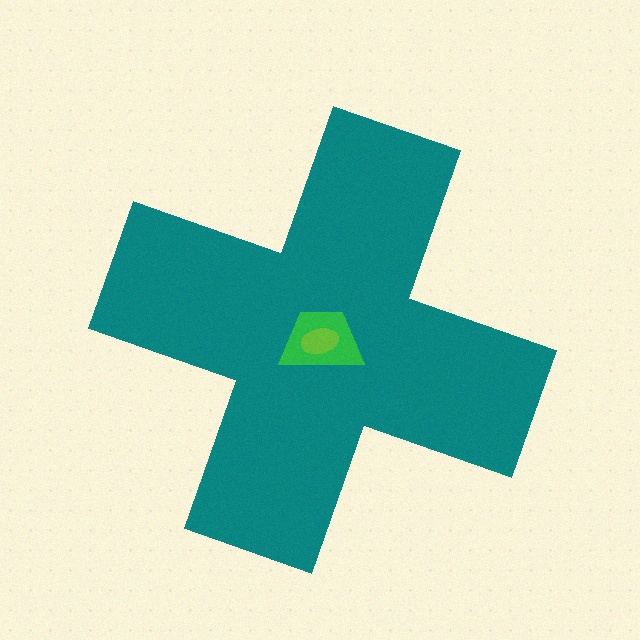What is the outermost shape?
The teal cross.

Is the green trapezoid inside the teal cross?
Yes.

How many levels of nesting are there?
3.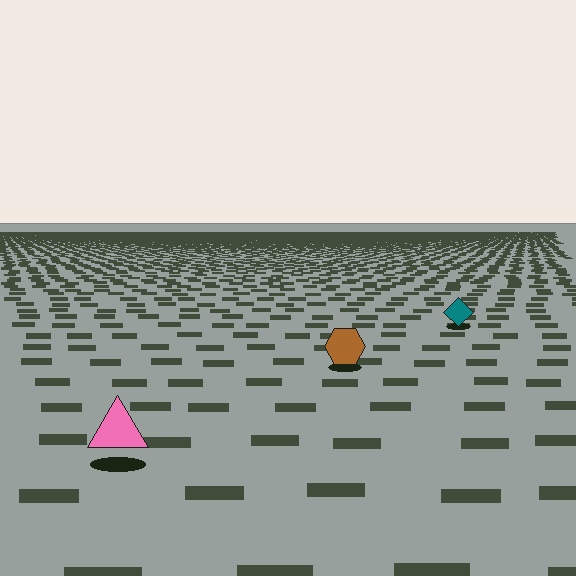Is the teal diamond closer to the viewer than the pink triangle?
No. The pink triangle is closer — you can tell from the texture gradient: the ground texture is coarser near it.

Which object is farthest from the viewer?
The teal diamond is farthest from the viewer. It appears smaller and the ground texture around it is denser.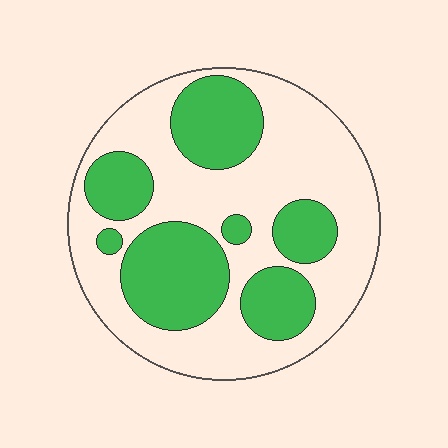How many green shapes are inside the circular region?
7.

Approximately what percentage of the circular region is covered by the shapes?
Approximately 40%.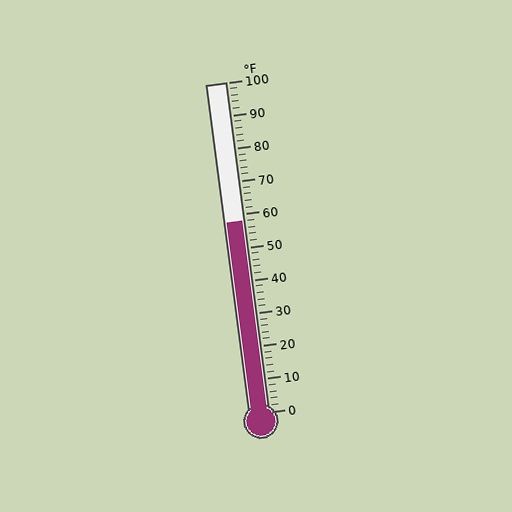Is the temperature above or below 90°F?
The temperature is below 90°F.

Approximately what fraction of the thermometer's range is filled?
The thermometer is filled to approximately 60% of its range.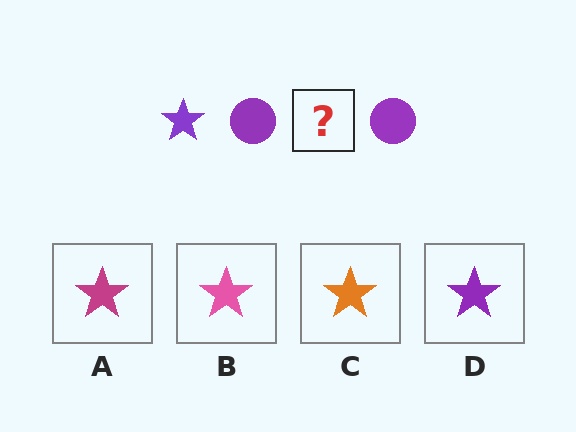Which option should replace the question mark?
Option D.